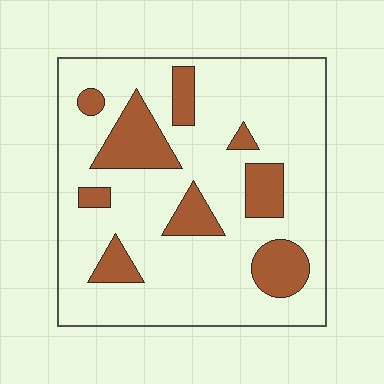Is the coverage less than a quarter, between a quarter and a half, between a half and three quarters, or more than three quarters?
Less than a quarter.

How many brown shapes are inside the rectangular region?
9.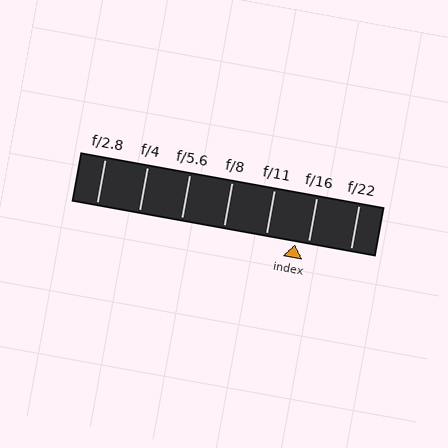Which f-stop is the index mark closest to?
The index mark is closest to f/16.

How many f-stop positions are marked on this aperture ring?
There are 7 f-stop positions marked.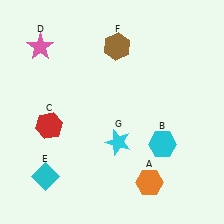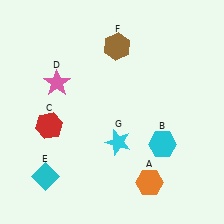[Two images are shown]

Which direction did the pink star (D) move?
The pink star (D) moved down.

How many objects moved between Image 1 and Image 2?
1 object moved between the two images.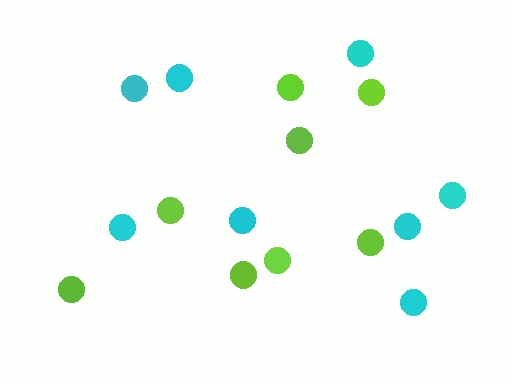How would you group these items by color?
There are 2 groups: one group of cyan circles (8) and one group of lime circles (8).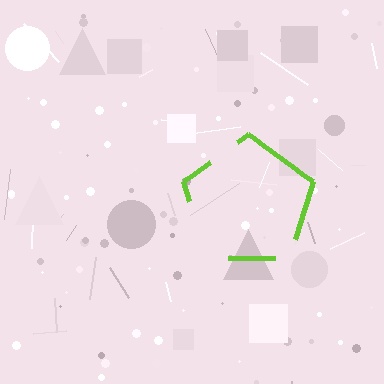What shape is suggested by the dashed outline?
The dashed outline suggests a pentagon.